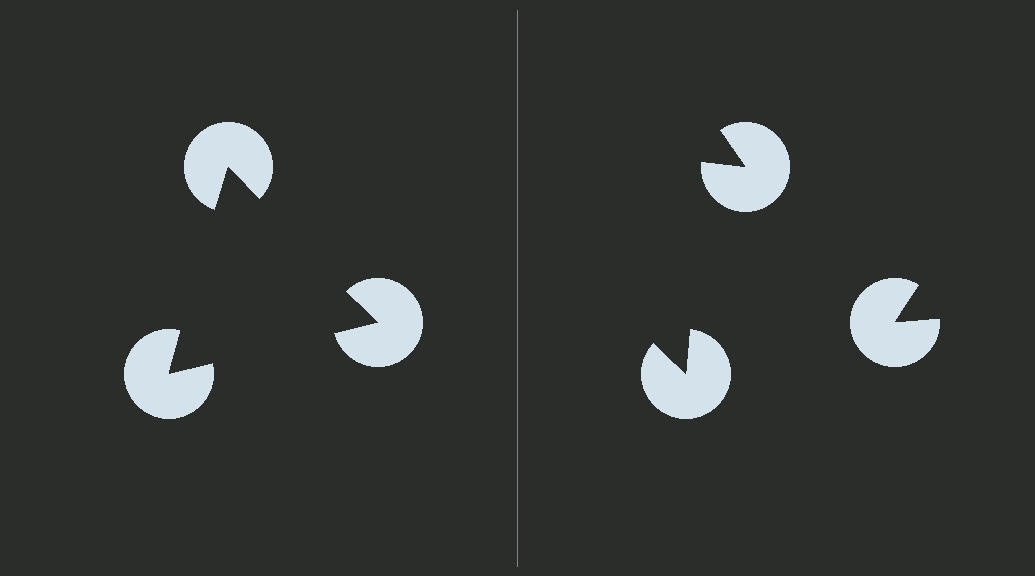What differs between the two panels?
The pac-man discs are positioned identically on both sides; only the wedge orientations differ. On the left they align to a triangle; on the right they are misaligned.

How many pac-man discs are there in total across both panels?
6 — 3 on each side.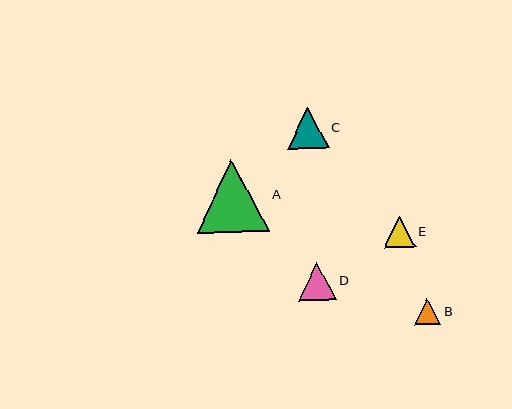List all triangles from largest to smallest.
From largest to smallest: A, C, D, E, B.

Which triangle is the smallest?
Triangle B is the smallest with a size of approximately 27 pixels.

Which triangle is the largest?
Triangle A is the largest with a size of approximately 72 pixels.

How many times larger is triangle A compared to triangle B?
Triangle A is approximately 2.7 times the size of triangle B.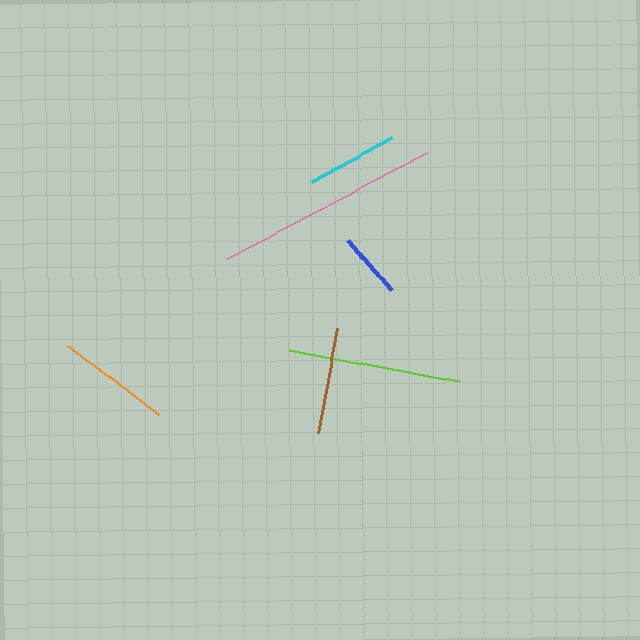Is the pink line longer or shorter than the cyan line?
The pink line is longer than the cyan line.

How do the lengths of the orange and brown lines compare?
The orange and brown lines are approximately the same length.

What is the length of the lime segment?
The lime segment is approximately 172 pixels long.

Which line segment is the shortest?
The blue line is the shortest at approximately 66 pixels.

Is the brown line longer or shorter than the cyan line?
The brown line is longer than the cyan line.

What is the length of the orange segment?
The orange segment is approximately 114 pixels long.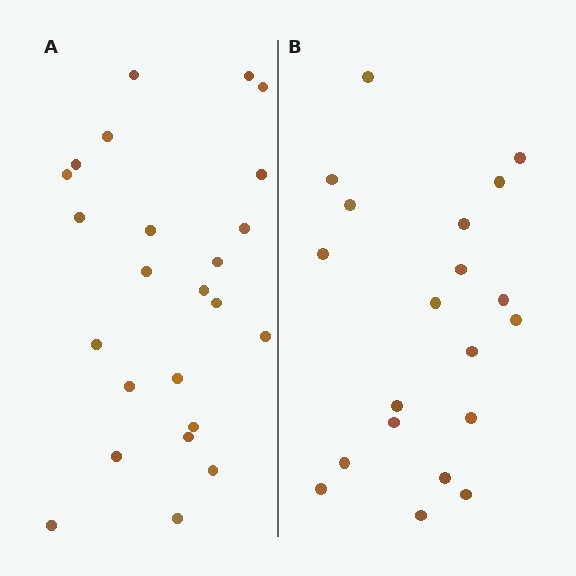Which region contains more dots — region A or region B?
Region A (the left region) has more dots.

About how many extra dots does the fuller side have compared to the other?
Region A has about 4 more dots than region B.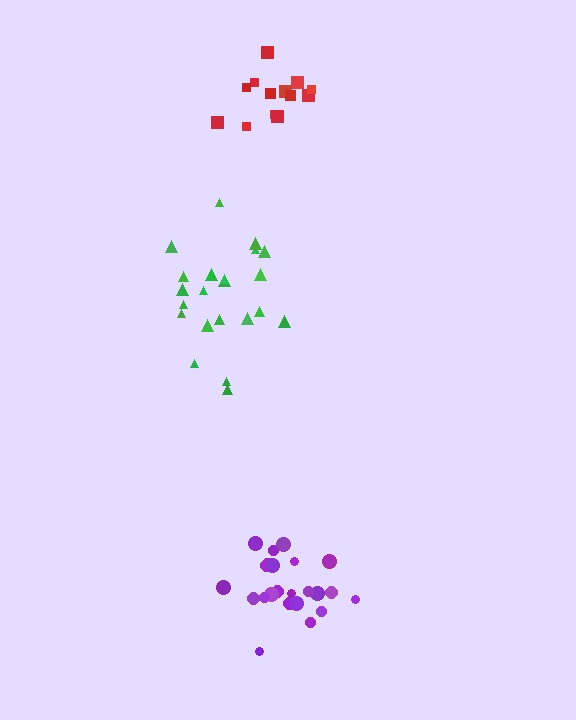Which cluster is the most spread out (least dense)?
Green.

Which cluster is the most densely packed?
Purple.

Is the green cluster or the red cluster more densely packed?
Red.